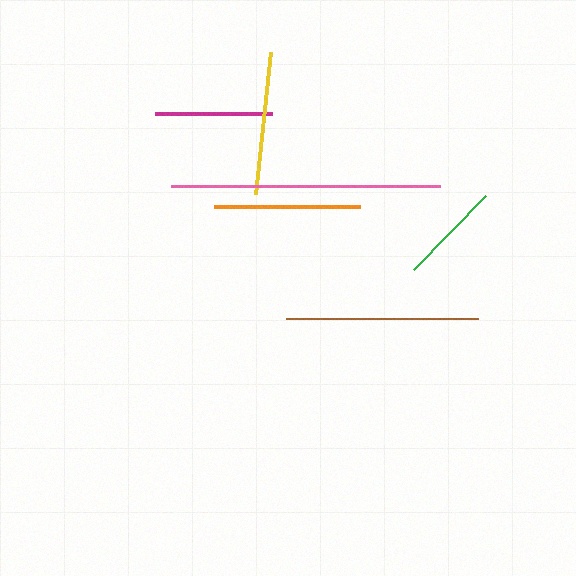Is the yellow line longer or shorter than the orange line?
The orange line is longer than the yellow line.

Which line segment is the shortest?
The green line is the shortest at approximately 103 pixels.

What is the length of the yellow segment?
The yellow segment is approximately 143 pixels long.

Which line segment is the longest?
The pink line is the longest at approximately 268 pixels.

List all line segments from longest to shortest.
From longest to shortest: pink, brown, orange, yellow, magenta, green.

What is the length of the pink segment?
The pink segment is approximately 268 pixels long.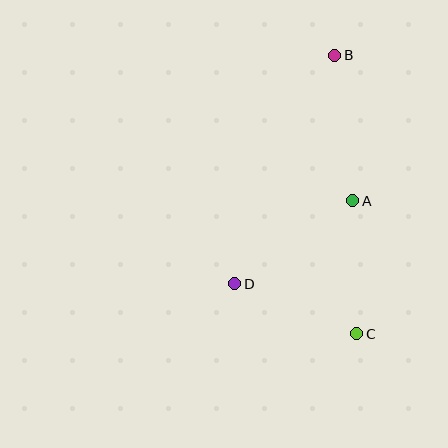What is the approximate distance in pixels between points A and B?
The distance between A and B is approximately 147 pixels.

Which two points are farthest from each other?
Points B and C are farthest from each other.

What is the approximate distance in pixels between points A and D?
The distance between A and D is approximately 144 pixels.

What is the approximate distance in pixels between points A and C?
The distance between A and C is approximately 133 pixels.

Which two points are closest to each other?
Points C and D are closest to each other.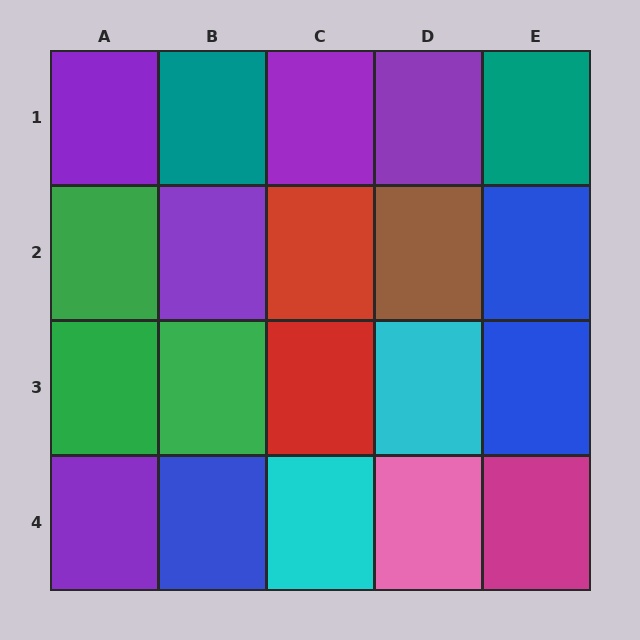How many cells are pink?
1 cell is pink.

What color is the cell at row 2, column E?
Blue.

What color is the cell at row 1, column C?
Purple.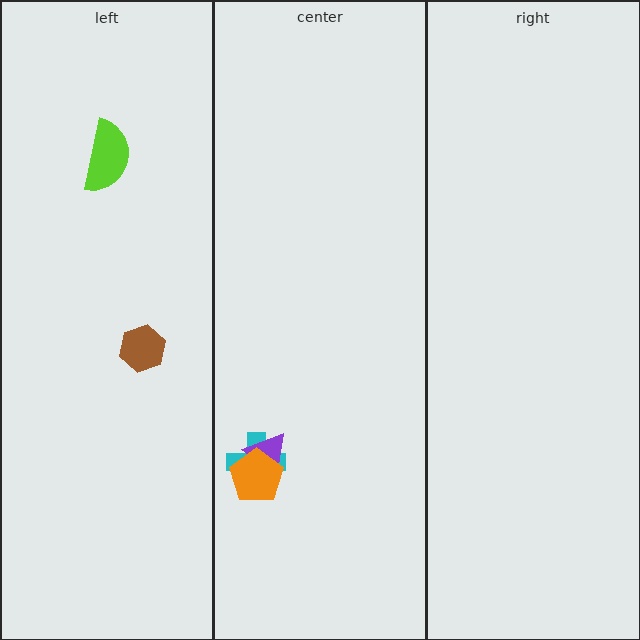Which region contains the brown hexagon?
The left region.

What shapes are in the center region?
The cyan cross, the purple triangle, the orange pentagon.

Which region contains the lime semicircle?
The left region.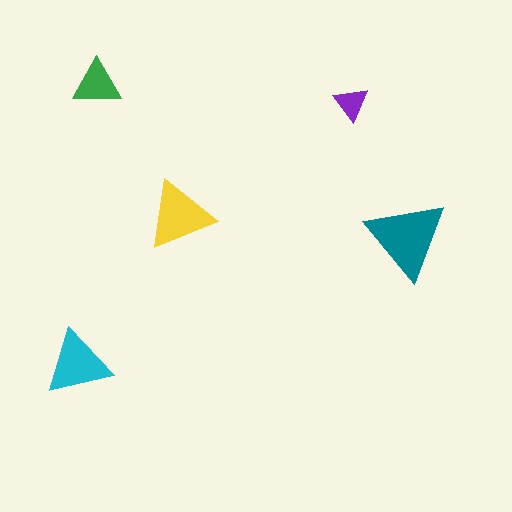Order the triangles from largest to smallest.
the teal one, the yellow one, the cyan one, the green one, the purple one.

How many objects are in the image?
There are 5 objects in the image.